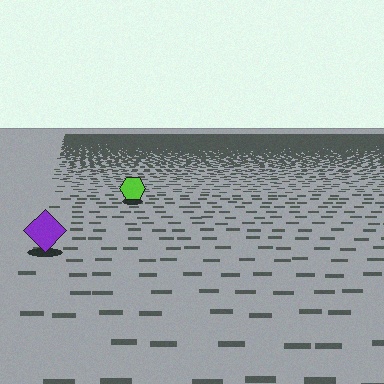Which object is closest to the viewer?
The purple diamond is closest. The texture marks near it are larger and more spread out.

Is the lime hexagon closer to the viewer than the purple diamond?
No. The purple diamond is closer — you can tell from the texture gradient: the ground texture is coarser near it.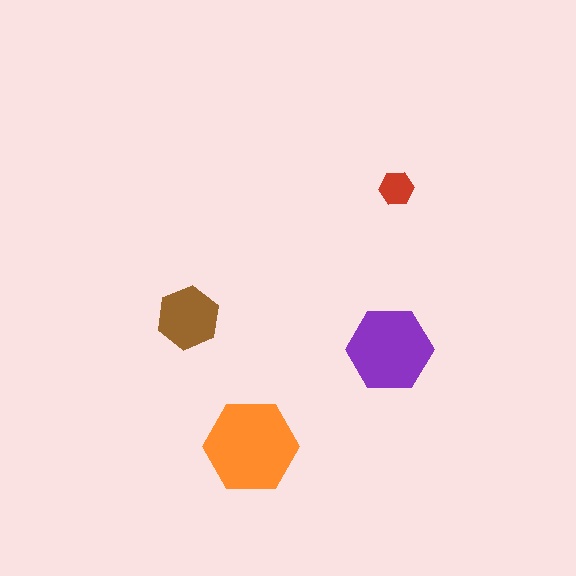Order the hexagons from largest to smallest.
the orange one, the purple one, the brown one, the red one.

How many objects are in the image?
There are 4 objects in the image.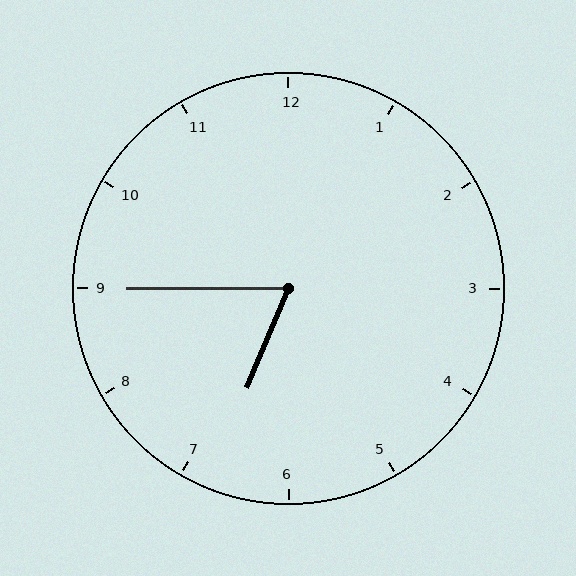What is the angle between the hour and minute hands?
Approximately 68 degrees.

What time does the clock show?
6:45.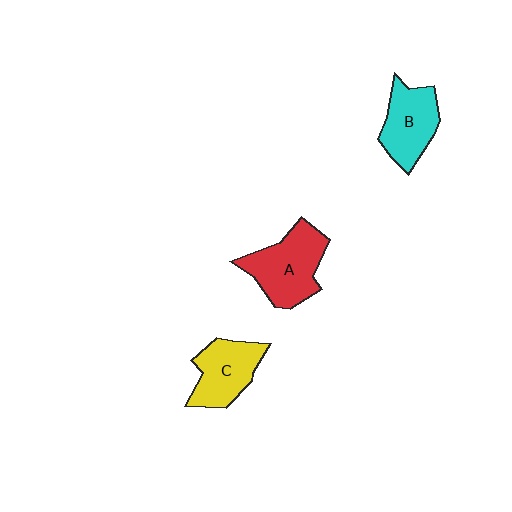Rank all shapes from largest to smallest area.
From largest to smallest: A (red), B (cyan), C (yellow).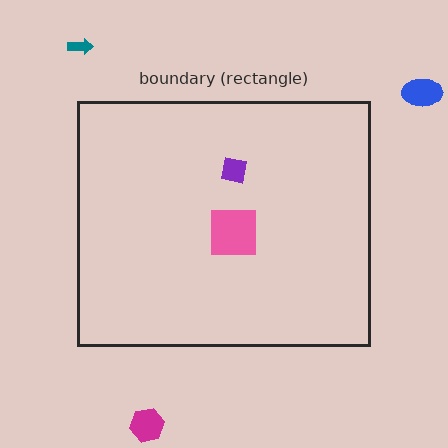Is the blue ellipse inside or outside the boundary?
Outside.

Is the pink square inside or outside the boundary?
Inside.